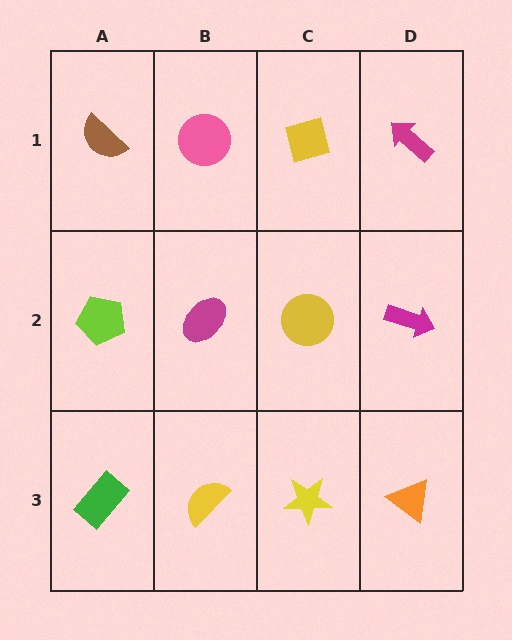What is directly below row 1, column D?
A magenta arrow.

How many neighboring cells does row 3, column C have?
3.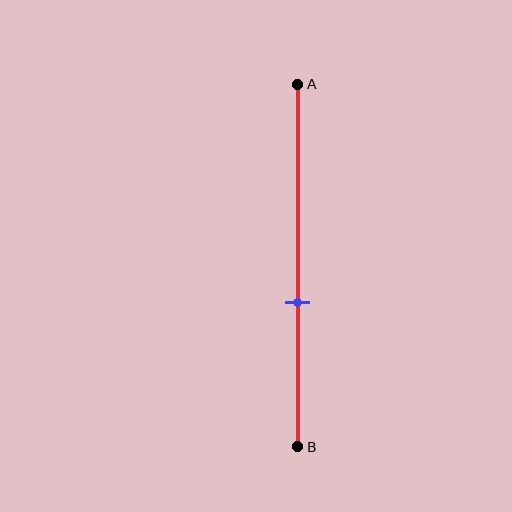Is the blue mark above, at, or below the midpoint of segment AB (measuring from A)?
The blue mark is below the midpoint of segment AB.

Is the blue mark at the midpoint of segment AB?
No, the mark is at about 60% from A, not at the 50% midpoint.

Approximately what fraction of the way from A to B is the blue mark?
The blue mark is approximately 60% of the way from A to B.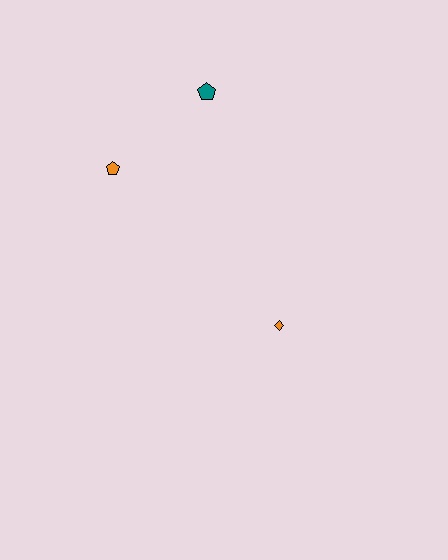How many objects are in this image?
There are 3 objects.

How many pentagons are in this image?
There are 2 pentagons.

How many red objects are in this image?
There are no red objects.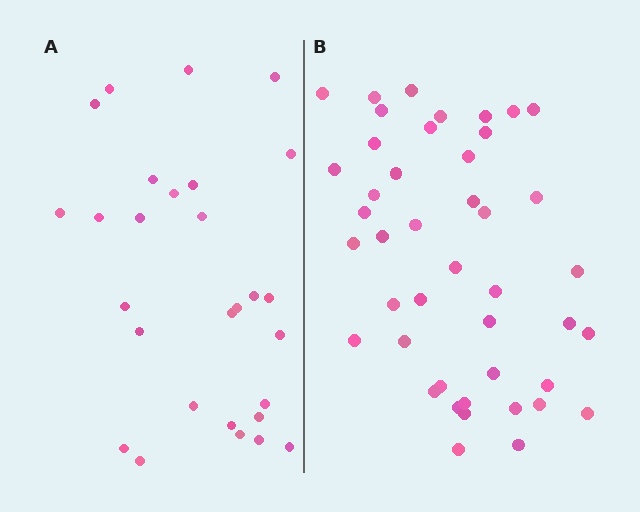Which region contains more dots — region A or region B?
Region B (the right region) has more dots.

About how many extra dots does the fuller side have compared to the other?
Region B has approximately 15 more dots than region A.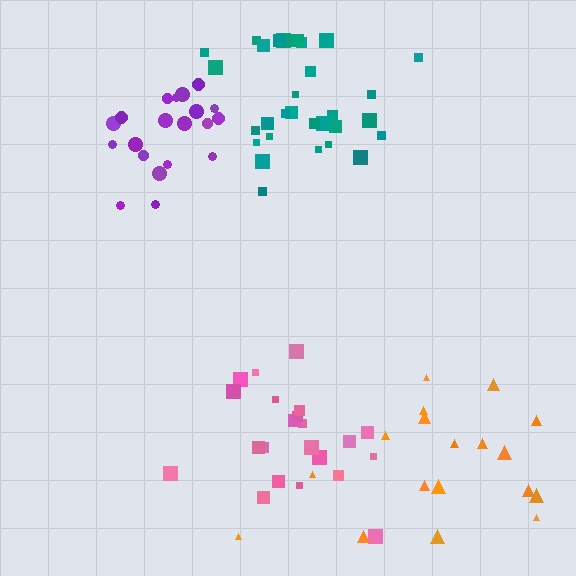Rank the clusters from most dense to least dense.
purple, teal, pink, orange.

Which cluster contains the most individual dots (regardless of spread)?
Teal (30).